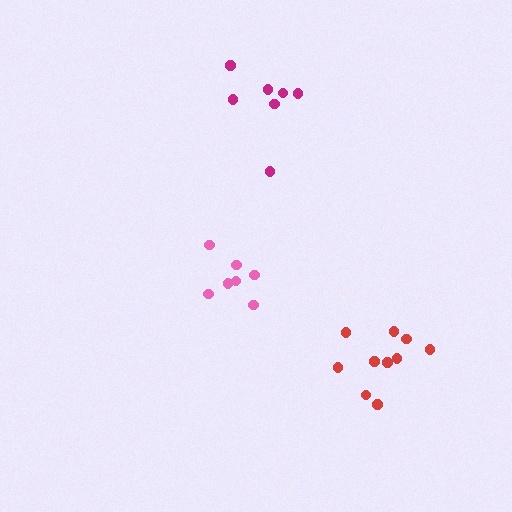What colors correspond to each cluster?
The clusters are colored: pink, magenta, red.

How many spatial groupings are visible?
There are 3 spatial groupings.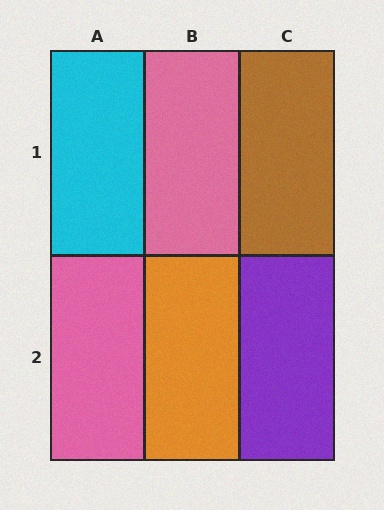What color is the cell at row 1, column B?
Pink.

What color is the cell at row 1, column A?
Cyan.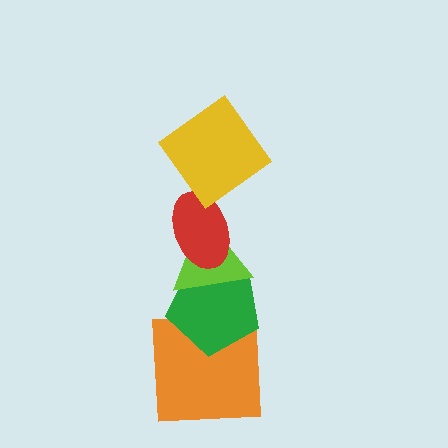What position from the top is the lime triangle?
The lime triangle is 3rd from the top.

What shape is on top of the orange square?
The green pentagon is on top of the orange square.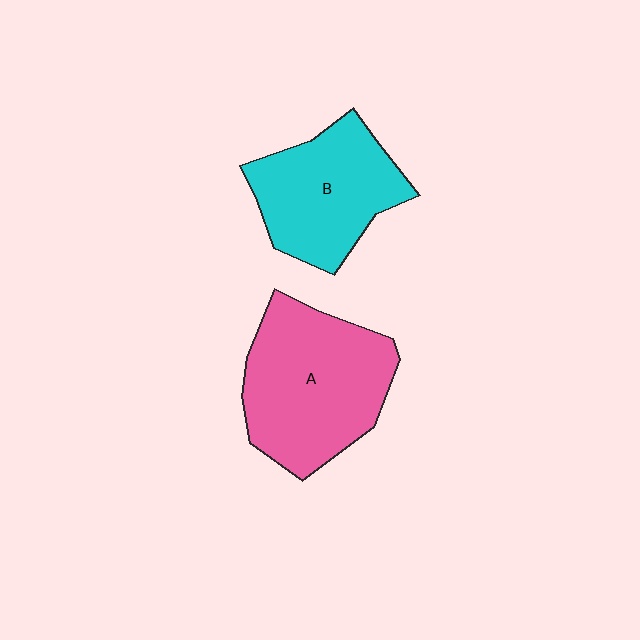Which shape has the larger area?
Shape A (pink).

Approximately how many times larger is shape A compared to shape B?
Approximately 1.3 times.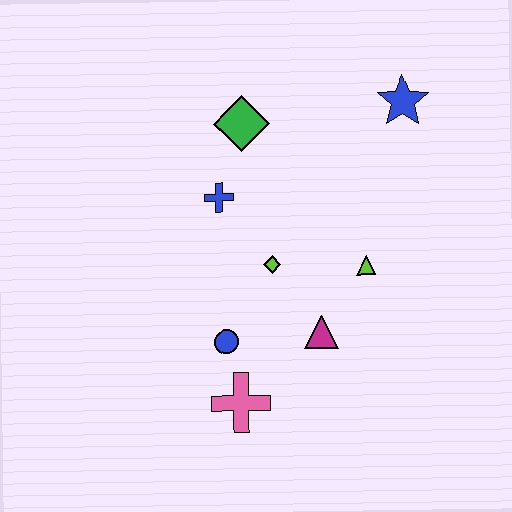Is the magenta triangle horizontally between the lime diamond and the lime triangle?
Yes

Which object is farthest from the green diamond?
The pink cross is farthest from the green diamond.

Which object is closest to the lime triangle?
The magenta triangle is closest to the lime triangle.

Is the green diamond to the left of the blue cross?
No